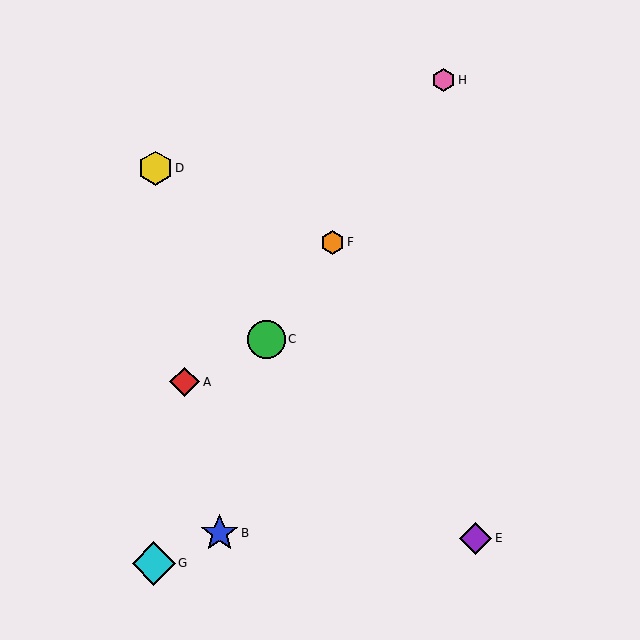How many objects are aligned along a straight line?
3 objects (C, F, H) are aligned along a straight line.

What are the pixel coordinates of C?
Object C is at (266, 339).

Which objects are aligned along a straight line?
Objects C, F, H are aligned along a straight line.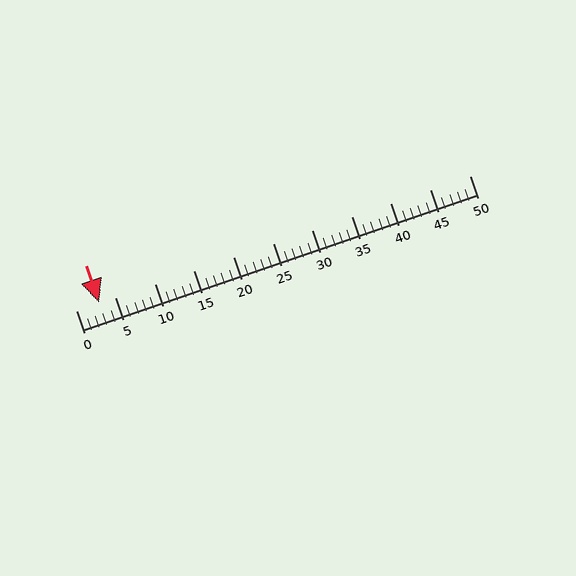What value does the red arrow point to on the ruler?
The red arrow points to approximately 3.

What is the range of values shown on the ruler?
The ruler shows values from 0 to 50.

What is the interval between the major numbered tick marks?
The major tick marks are spaced 5 units apart.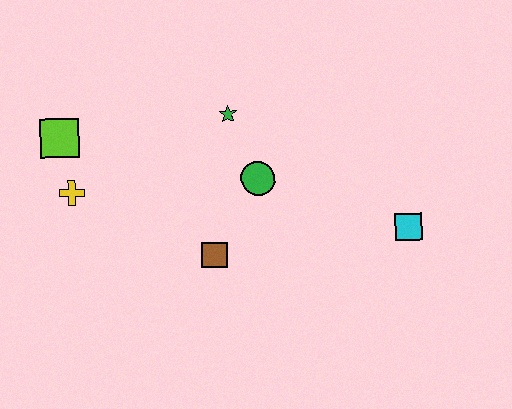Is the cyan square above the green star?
No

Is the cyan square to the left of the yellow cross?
No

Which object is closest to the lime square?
The yellow cross is closest to the lime square.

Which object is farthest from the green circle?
The lime square is farthest from the green circle.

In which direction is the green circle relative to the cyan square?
The green circle is to the left of the cyan square.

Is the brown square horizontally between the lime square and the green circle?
Yes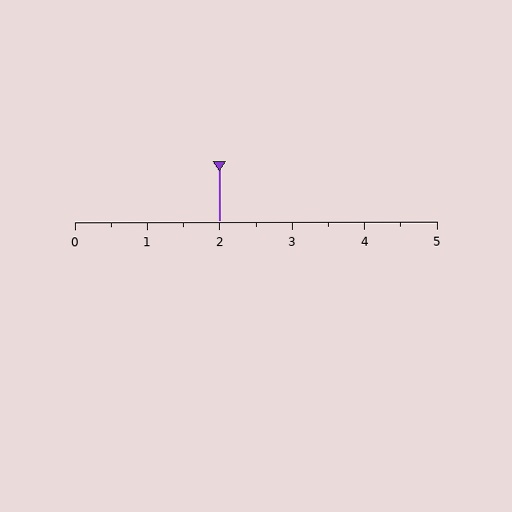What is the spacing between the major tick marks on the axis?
The major ticks are spaced 1 apart.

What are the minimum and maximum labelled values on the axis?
The axis runs from 0 to 5.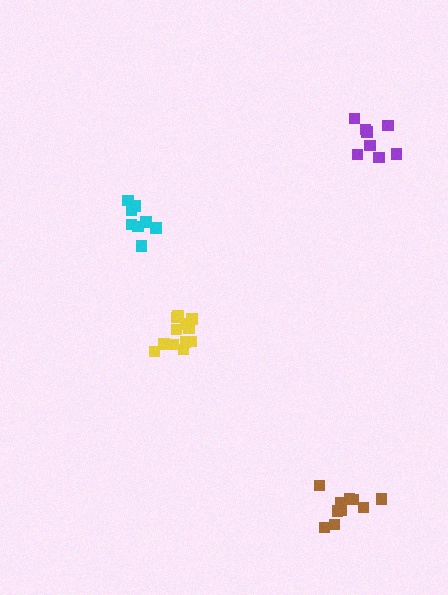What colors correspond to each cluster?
The clusters are colored: yellow, purple, cyan, brown.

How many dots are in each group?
Group 1: 12 dots, Group 2: 8 dots, Group 3: 8 dots, Group 4: 11 dots (39 total).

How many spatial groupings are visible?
There are 4 spatial groupings.